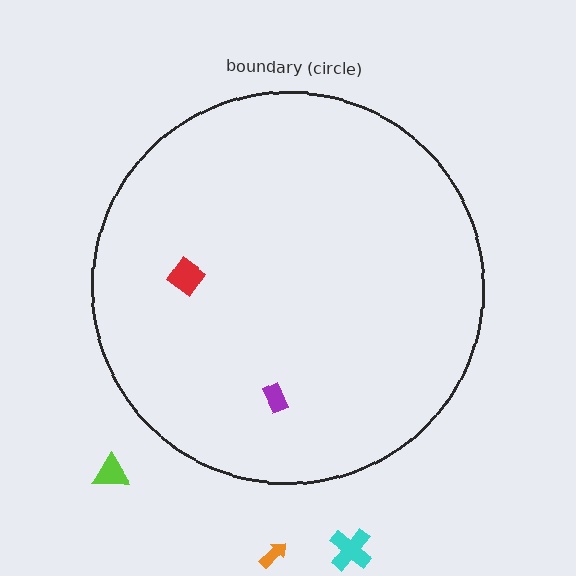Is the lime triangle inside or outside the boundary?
Outside.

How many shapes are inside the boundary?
2 inside, 3 outside.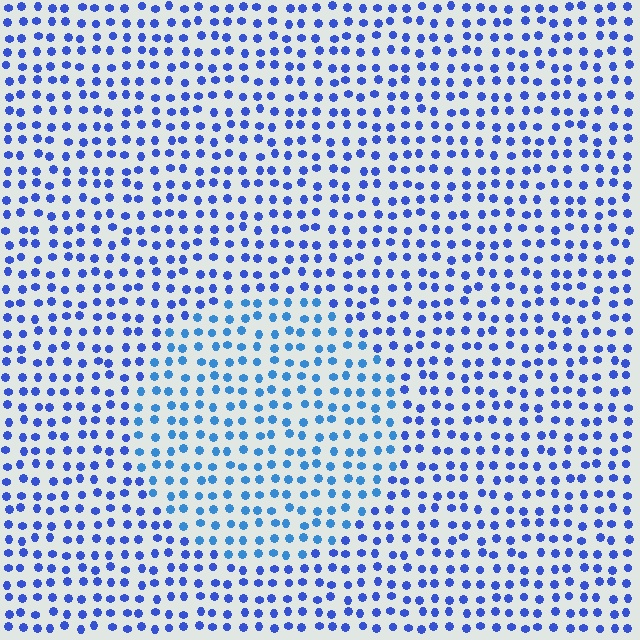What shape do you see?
I see a circle.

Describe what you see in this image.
The image is filled with small blue elements in a uniform arrangement. A circle-shaped region is visible where the elements are tinted to a slightly different hue, forming a subtle color boundary.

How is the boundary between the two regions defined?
The boundary is defined purely by a slight shift in hue (about 22 degrees). Spacing, size, and orientation are identical on both sides.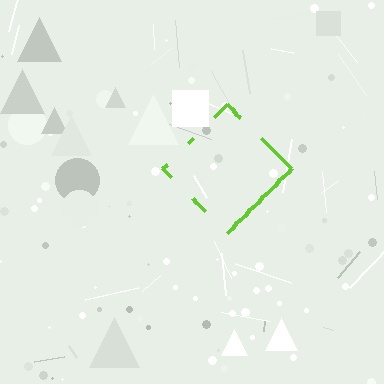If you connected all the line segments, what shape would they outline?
They would outline a diamond.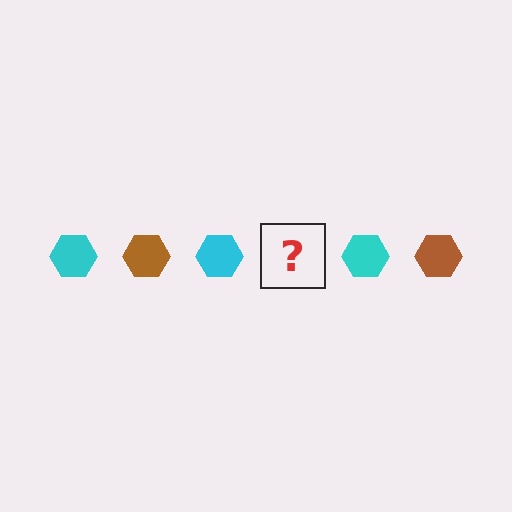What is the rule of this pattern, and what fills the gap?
The rule is that the pattern cycles through cyan, brown hexagons. The gap should be filled with a brown hexagon.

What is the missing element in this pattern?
The missing element is a brown hexagon.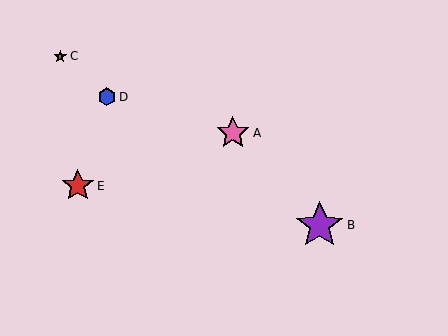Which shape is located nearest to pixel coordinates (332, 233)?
The purple star (labeled B) at (320, 225) is nearest to that location.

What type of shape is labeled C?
Shape C is a brown star.